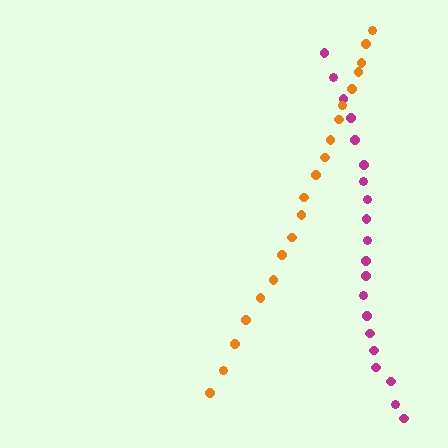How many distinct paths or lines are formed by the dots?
There are 2 distinct paths.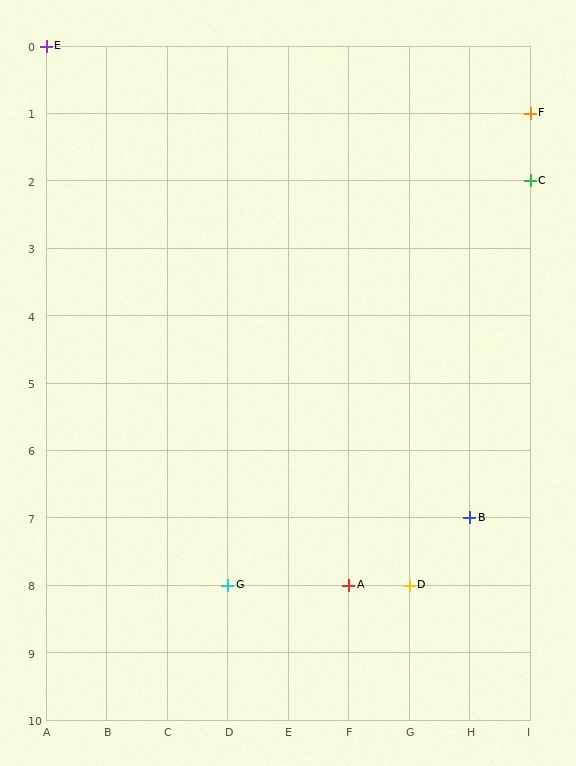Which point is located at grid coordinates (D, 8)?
Point G is at (D, 8).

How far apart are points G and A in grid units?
Points G and A are 2 columns apart.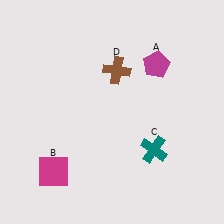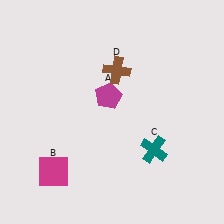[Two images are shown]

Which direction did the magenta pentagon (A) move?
The magenta pentagon (A) moved left.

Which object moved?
The magenta pentagon (A) moved left.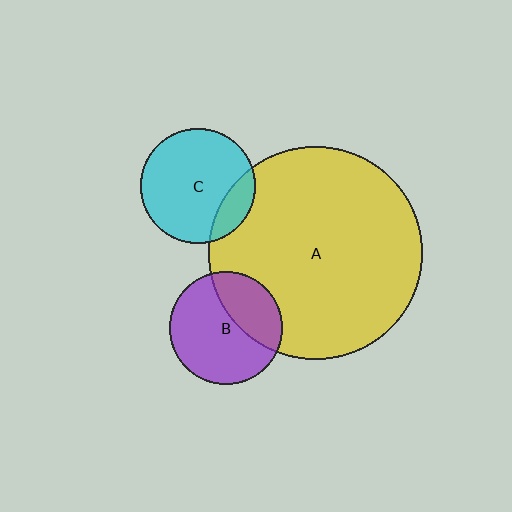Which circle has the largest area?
Circle A (yellow).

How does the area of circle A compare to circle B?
Approximately 3.6 times.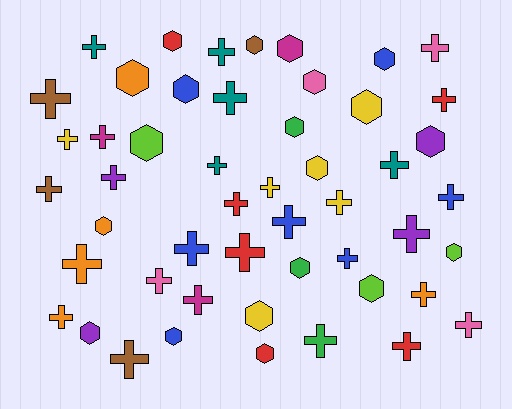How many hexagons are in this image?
There are 20 hexagons.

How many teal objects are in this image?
There are 5 teal objects.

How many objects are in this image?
There are 50 objects.